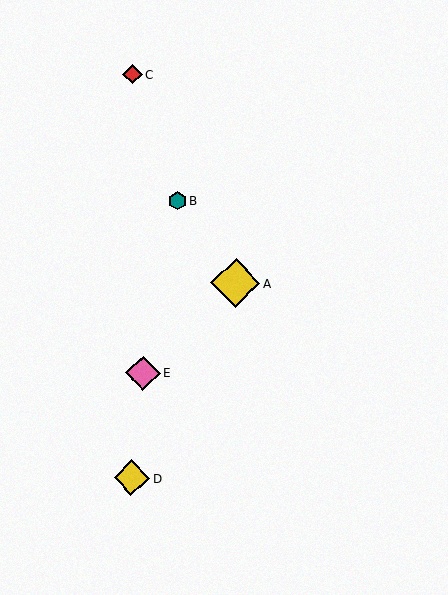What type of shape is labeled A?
Shape A is a yellow diamond.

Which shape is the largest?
The yellow diamond (labeled A) is the largest.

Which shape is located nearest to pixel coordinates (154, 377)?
The pink diamond (labeled E) at (143, 373) is nearest to that location.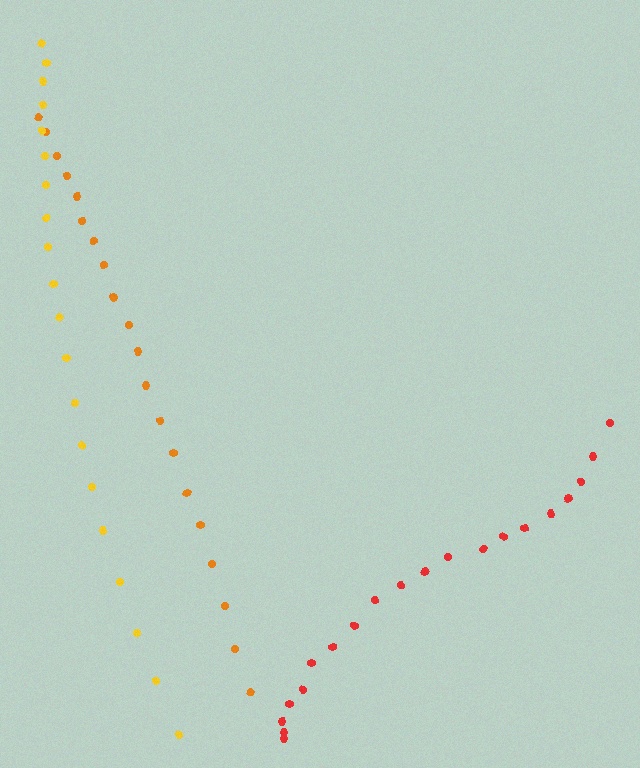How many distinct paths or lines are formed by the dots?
There are 3 distinct paths.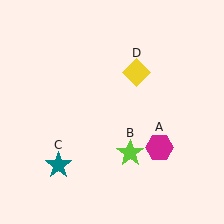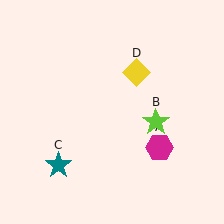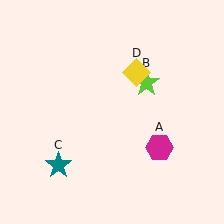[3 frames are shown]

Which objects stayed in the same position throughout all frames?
Magenta hexagon (object A) and teal star (object C) and yellow diamond (object D) remained stationary.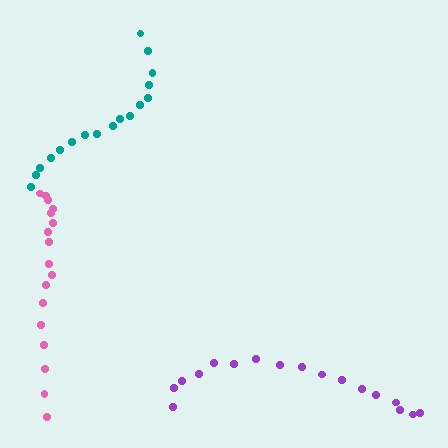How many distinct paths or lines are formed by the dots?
There are 3 distinct paths.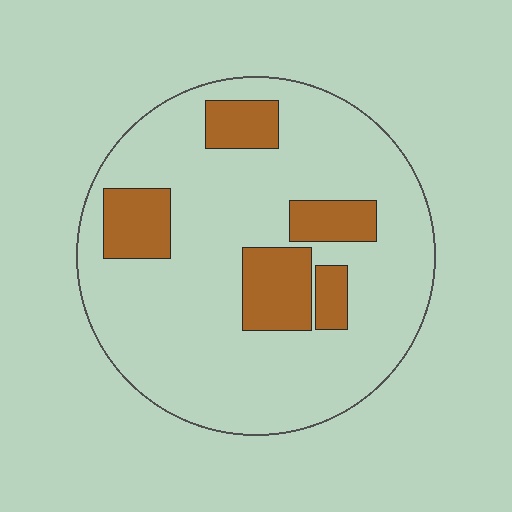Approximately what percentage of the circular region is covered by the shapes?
Approximately 20%.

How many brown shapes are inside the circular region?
5.